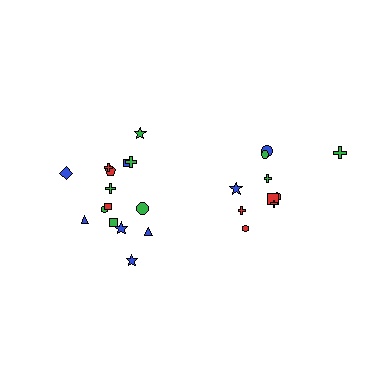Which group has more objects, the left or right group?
The left group.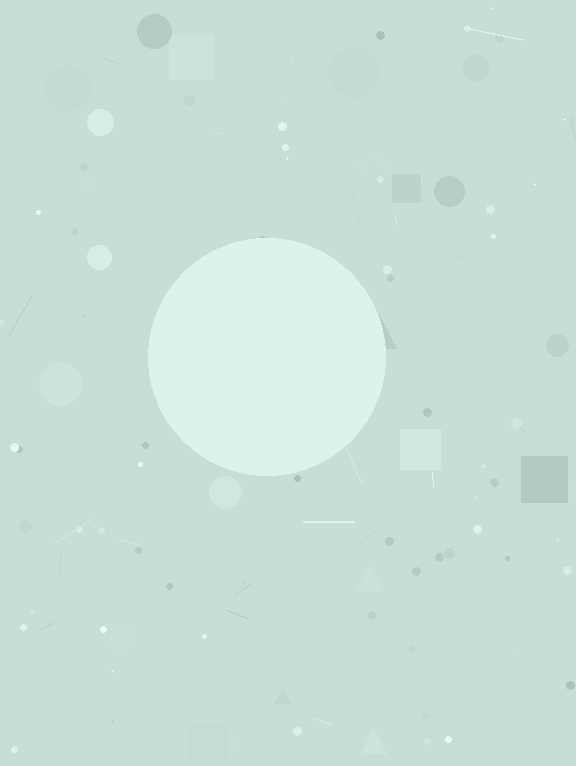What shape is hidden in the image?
A circle is hidden in the image.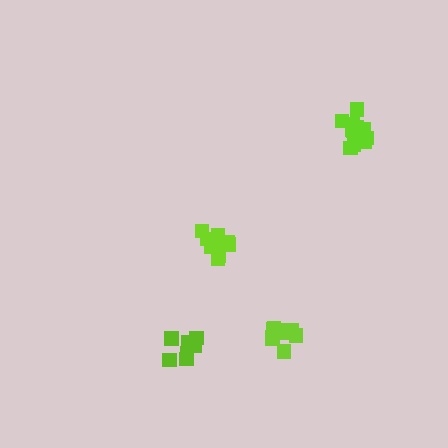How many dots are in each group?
Group 1: 12 dots, Group 2: 7 dots, Group 3: 10 dots, Group 4: 12 dots (41 total).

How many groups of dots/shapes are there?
There are 4 groups.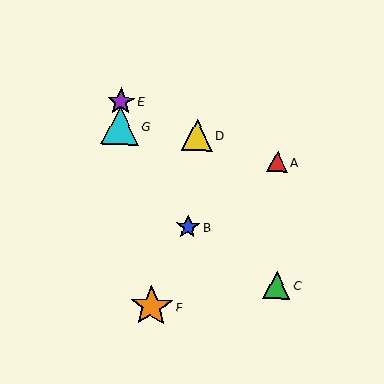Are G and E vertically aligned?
Yes, both are at x≈120.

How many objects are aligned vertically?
2 objects (E, G) are aligned vertically.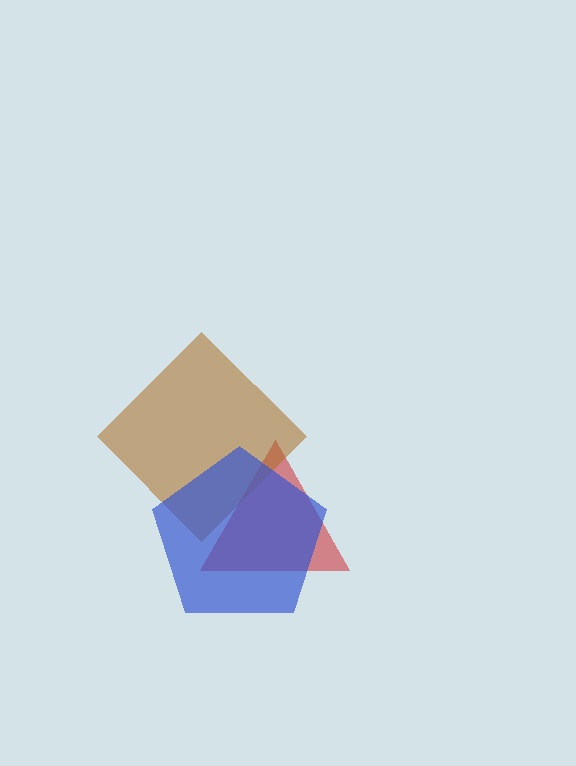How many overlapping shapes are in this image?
There are 3 overlapping shapes in the image.